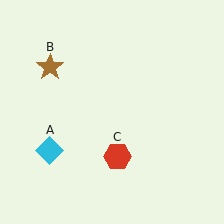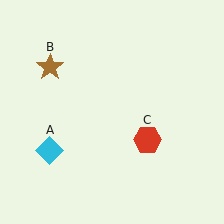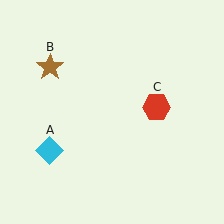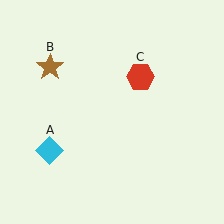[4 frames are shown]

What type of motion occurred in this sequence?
The red hexagon (object C) rotated counterclockwise around the center of the scene.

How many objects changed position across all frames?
1 object changed position: red hexagon (object C).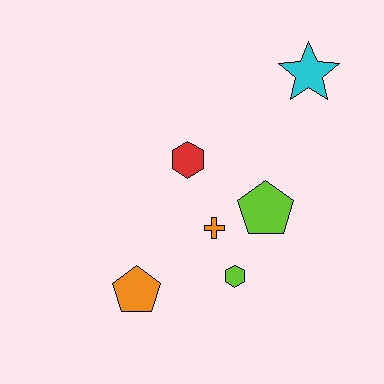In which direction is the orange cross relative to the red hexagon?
The orange cross is below the red hexagon.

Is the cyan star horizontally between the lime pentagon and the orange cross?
No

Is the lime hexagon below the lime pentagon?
Yes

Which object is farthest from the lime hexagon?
The cyan star is farthest from the lime hexagon.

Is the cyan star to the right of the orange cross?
Yes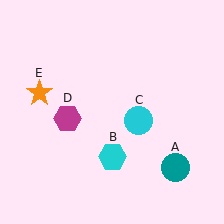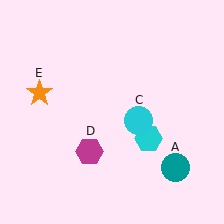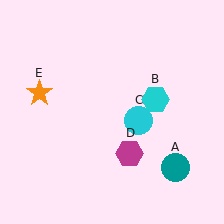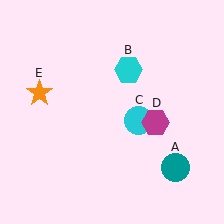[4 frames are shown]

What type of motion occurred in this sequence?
The cyan hexagon (object B), magenta hexagon (object D) rotated counterclockwise around the center of the scene.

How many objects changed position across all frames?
2 objects changed position: cyan hexagon (object B), magenta hexagon (object D).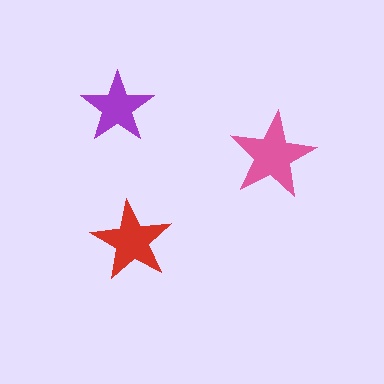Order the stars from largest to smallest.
the pink one, the red one, the purple one.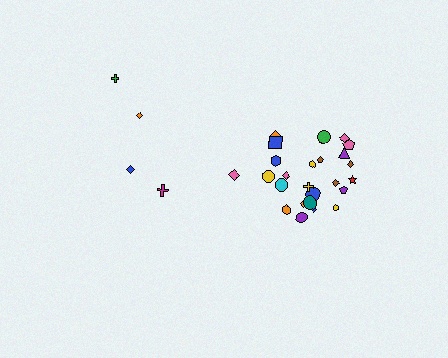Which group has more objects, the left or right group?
The right group.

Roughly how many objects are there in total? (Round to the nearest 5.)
Roughly 30 objects in total.